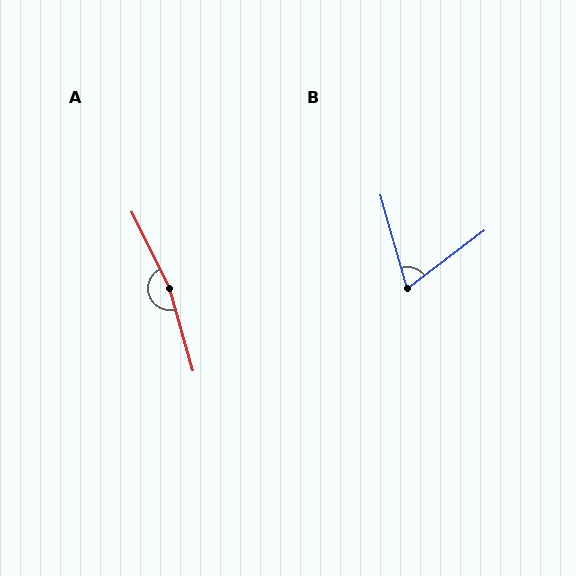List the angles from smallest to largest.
B (69°), A (170°).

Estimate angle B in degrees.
Approximately 69 degrees.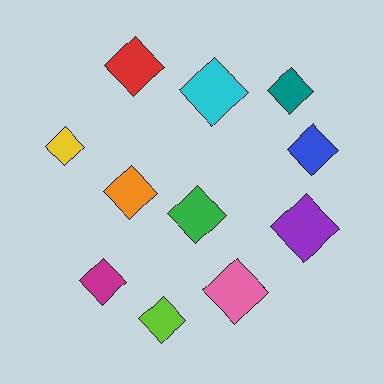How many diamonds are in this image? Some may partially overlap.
There are 11 diamonds.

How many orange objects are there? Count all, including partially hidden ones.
There is 1 orange object.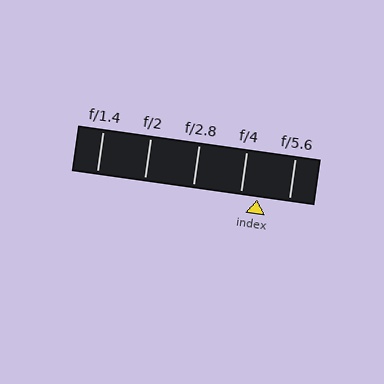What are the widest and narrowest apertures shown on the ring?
The widest aperture shown is f/1.4 and the narrowest is f/5.6.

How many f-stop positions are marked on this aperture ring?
There are 5 f-stop positions marked.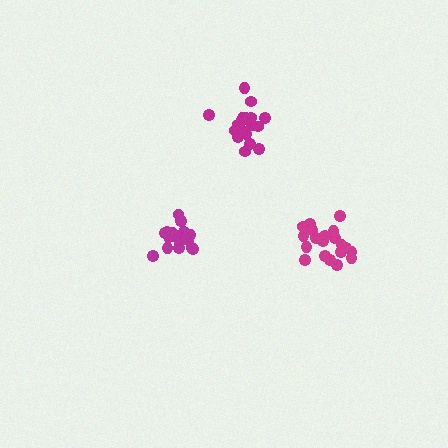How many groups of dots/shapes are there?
There are 3 groups.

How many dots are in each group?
Group 1: 21 dots, Group 2: 20 dots, Group 3: 15 dots (56 total).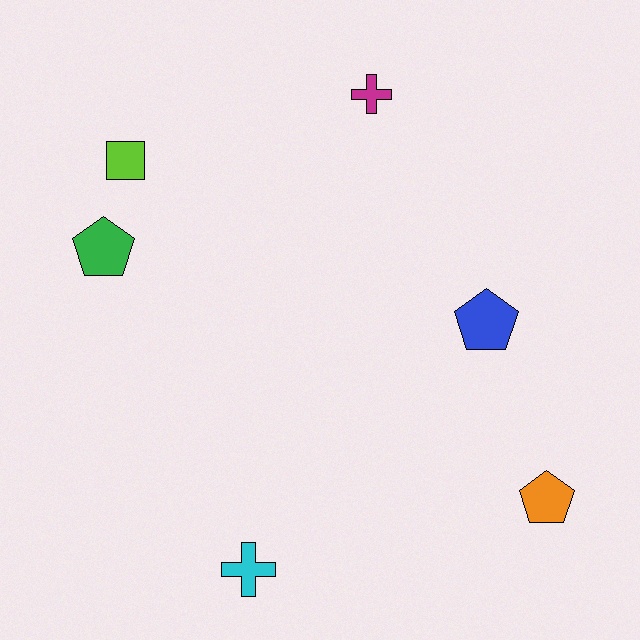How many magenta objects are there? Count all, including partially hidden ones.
There is 1 magenta object.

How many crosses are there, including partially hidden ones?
There are 2 crosses.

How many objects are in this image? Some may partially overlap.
There are 6 objects.